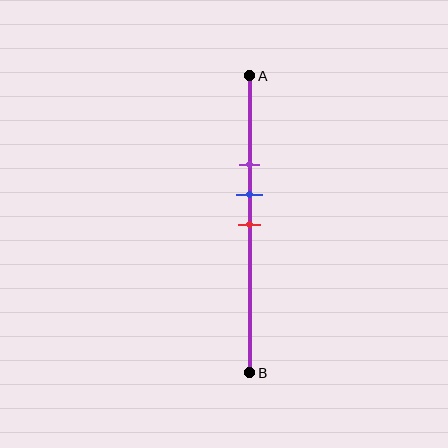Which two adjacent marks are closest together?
The blue and red marks are the closest adjacent pair.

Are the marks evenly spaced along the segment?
Yes, the marks are approximately evenly spaced.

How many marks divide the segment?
There are 3 marks dividing the segment.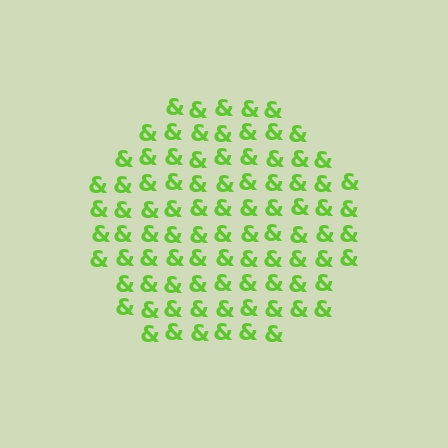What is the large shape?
The large shape is a circle.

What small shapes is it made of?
It is made of small ampersands.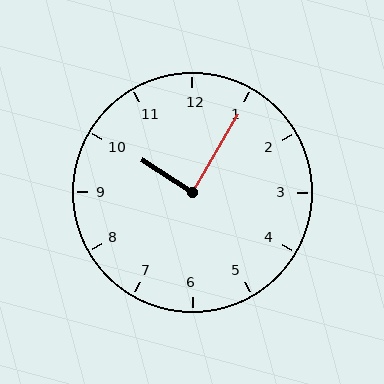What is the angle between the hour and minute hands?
Approximately 88 degrees.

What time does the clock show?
10:05.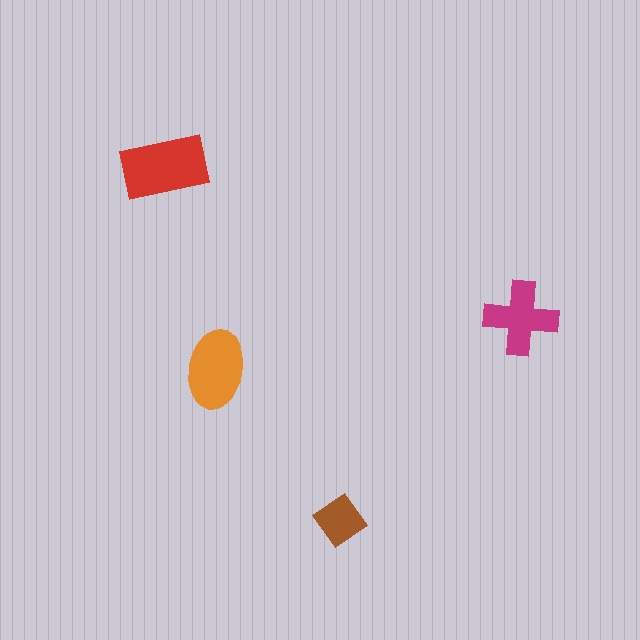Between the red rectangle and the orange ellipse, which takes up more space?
The red rectangle.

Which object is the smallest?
The brown diamond.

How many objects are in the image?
There are 4 objects in the image.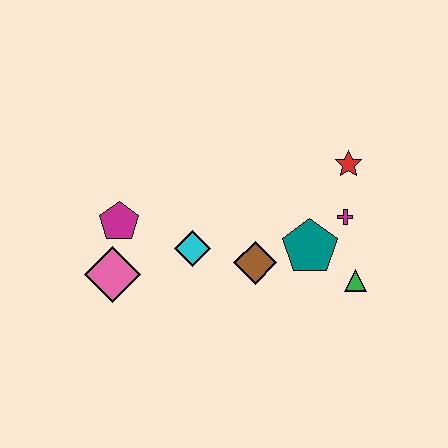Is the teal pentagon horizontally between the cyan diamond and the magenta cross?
Yes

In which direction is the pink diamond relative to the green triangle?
The pink diamond is to the left of the green triangle.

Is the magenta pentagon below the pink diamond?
No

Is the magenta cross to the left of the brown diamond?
No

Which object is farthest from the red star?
The pink diamond is farthest from the red star.